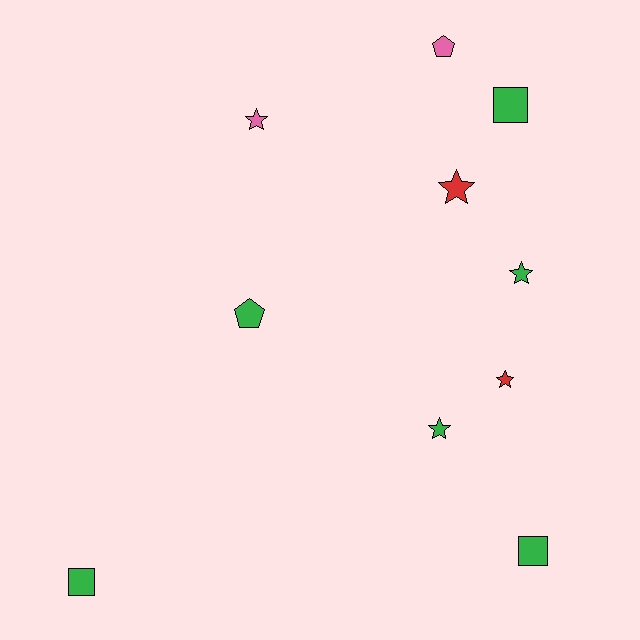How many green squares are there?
There are 3 green squares.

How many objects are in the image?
There are 10 objects.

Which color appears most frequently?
Green, with 6 objects.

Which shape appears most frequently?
Star, with 5 objects.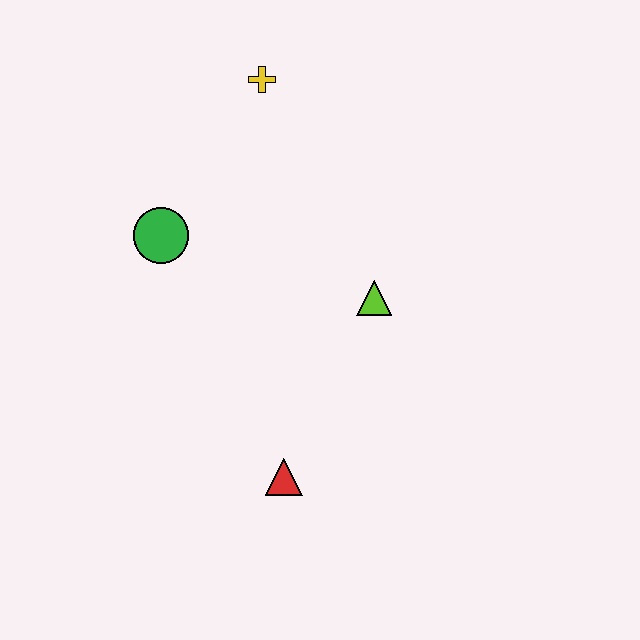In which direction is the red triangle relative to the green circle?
The red triangle is below the green circle.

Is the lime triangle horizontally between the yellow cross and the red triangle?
No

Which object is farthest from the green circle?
The red triangle is farthest from the green circle.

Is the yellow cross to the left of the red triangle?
Yes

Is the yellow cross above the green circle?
Yes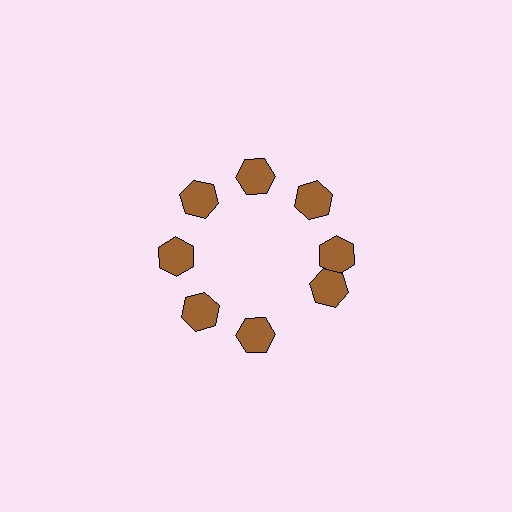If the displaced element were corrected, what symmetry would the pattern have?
It would have 8-fold rotational symmetry — the pattern would map onto itself every 45 degrees.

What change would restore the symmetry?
The symmetry would be restored by rotating it back into even spacing with its neighbors so that all 8 hexagons sit at equal angles and equal distance from the center.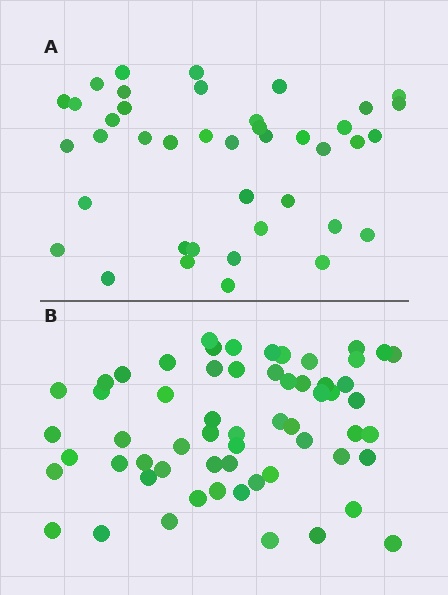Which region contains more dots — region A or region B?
Region B (the bottom region) has more dots.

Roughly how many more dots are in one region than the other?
Region B has approximately 20 more dots than region A.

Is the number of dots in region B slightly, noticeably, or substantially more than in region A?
Region B has substantially more. The ratio is roughly 1.5 to 1.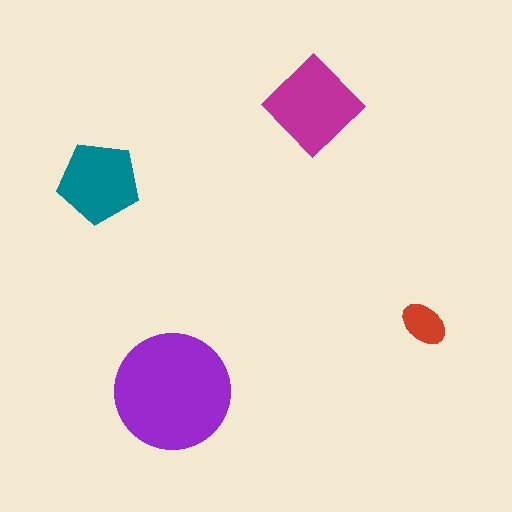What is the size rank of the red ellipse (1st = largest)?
4th.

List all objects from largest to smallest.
The purple circle, the magenta diamond, the teal pentagon, the red ellipse.